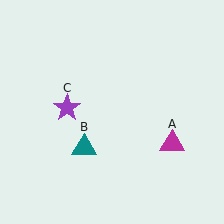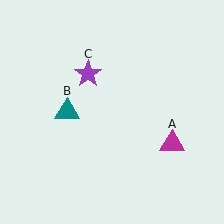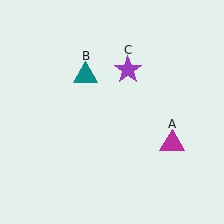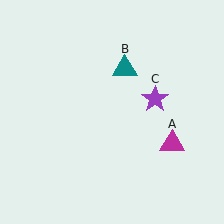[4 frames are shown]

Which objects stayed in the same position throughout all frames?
Magenta triangle (object A) remained stationary.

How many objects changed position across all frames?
2 objects changed position: teal triangle (object B), purple star (object C).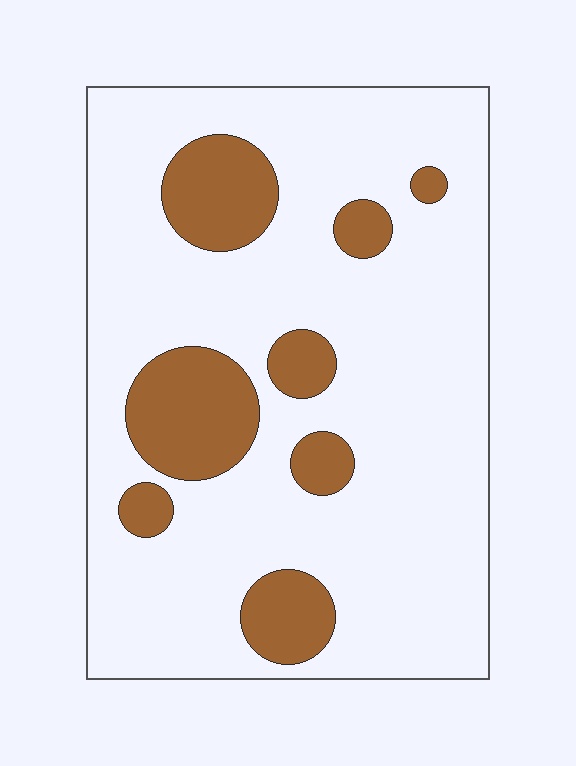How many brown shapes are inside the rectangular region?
8.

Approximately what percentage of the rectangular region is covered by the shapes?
Approximately 20%.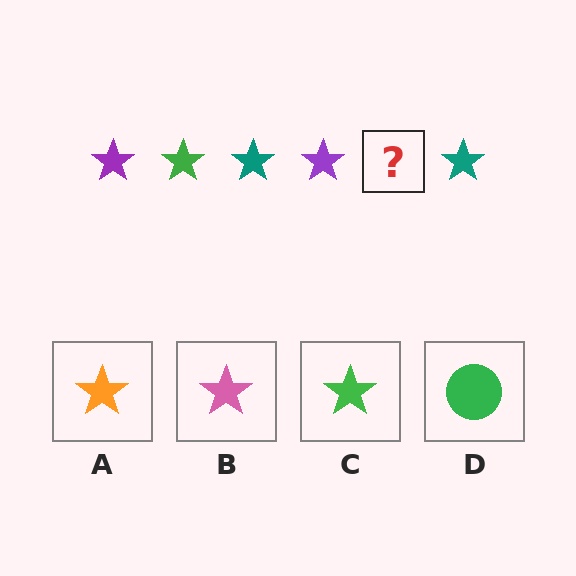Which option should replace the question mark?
Option C.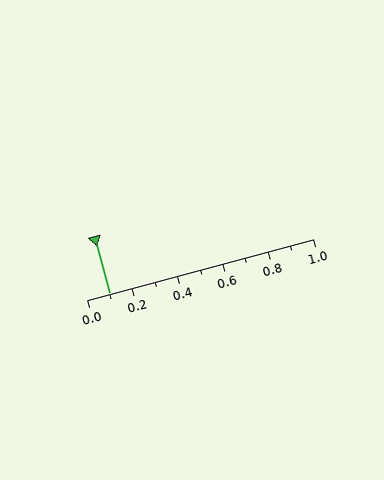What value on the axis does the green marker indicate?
The marker indicates approximately 0.1.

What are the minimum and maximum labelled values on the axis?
The axis runs from 0.0 to 1.0.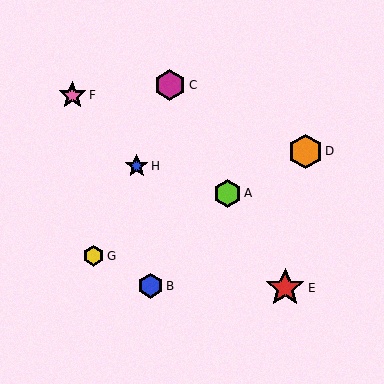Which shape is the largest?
The red star (labeled E) is the largest.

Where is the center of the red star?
The center of the red star is at (285, 288).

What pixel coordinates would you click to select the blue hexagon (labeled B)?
Click at (151, 286) to select the blue hexagon B.